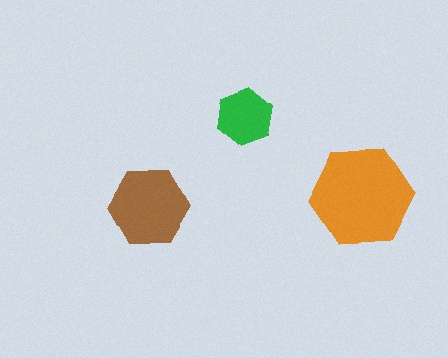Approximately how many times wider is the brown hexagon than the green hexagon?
About 1.5 times wider.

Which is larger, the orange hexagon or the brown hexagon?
The orange one.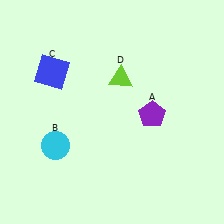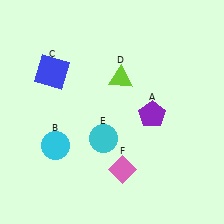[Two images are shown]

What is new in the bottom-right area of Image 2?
A pink diamond (F) was added in the bottom-right area of Image 2.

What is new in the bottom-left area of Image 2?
A cyan circle (E) was added in the bottom-left area of Image 2.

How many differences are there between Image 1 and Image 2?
There are 2 differences between the two images.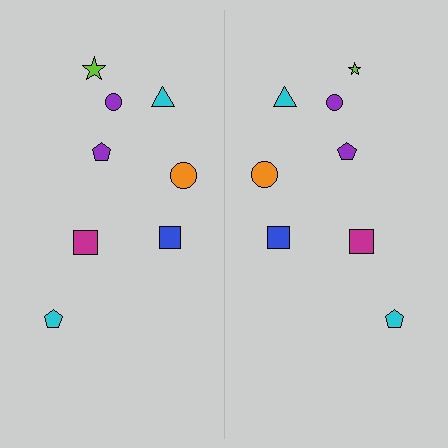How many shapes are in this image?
There are 16 shapes in this image.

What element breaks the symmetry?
The lime star on the right side has a different size than its mirror counterpart.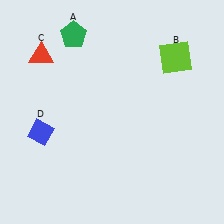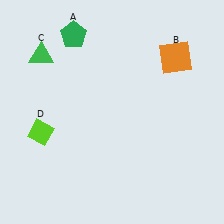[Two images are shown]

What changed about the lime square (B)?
In Image 1, B is lime. In Image 2, it changed to orange.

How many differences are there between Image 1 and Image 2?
There are 3 differences between the two images.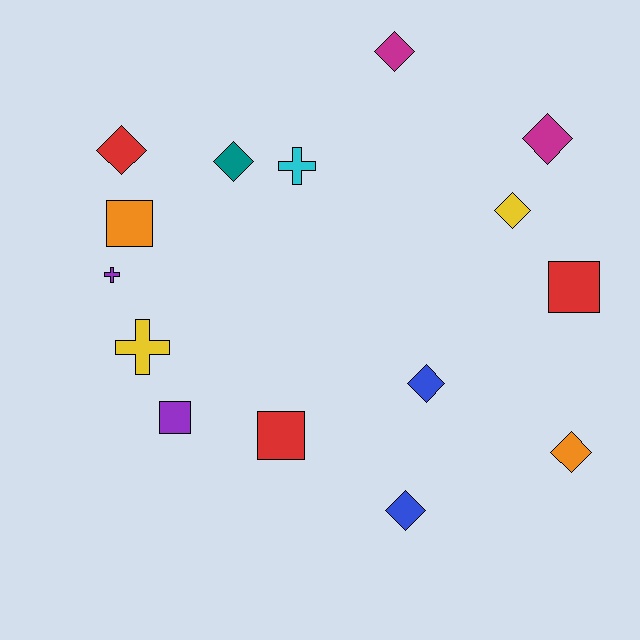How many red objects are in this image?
There are 3 red objects.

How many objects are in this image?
There are 15 objects.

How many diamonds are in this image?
There are 8 diamonds.